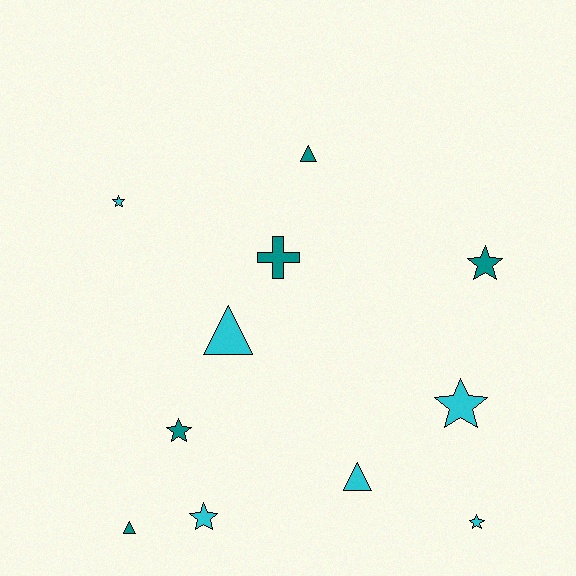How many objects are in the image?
There are 11 objects.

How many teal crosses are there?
There is 1 teal cross.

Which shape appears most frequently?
Star, with 6 objects.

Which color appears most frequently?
Cyan, with 6 objects.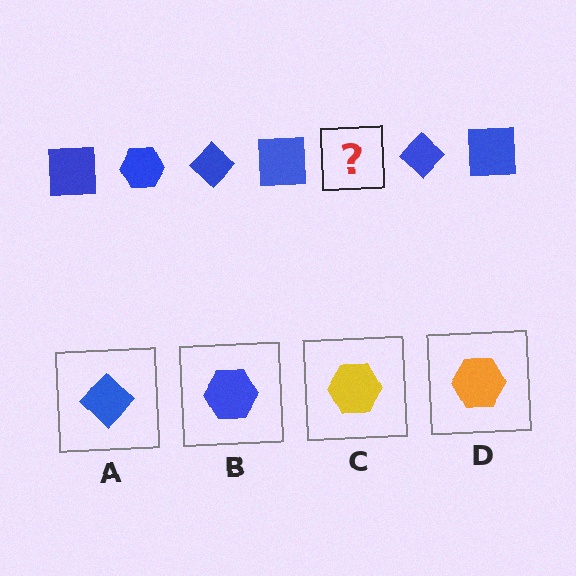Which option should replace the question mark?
Option B.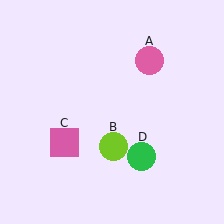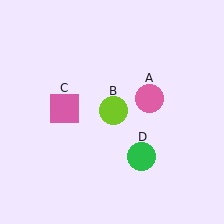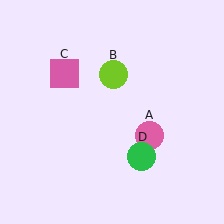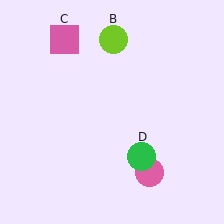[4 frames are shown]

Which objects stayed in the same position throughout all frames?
Green circle (object D) remained stationary.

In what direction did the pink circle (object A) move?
The pink circle (object A) moved down.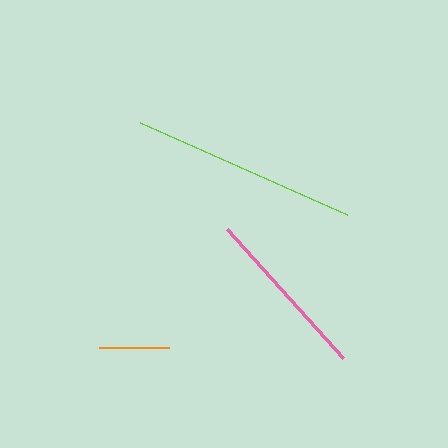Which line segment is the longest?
The lime line is the longest at approximately 227 pixels.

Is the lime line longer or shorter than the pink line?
The lime line is longer than the pink line.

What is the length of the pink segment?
The pink segment is approximately 174 pixels long.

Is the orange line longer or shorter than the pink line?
The pink line is longer than the orange line.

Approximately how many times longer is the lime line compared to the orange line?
The lime line is approximately 3.2 times the length of the orange line.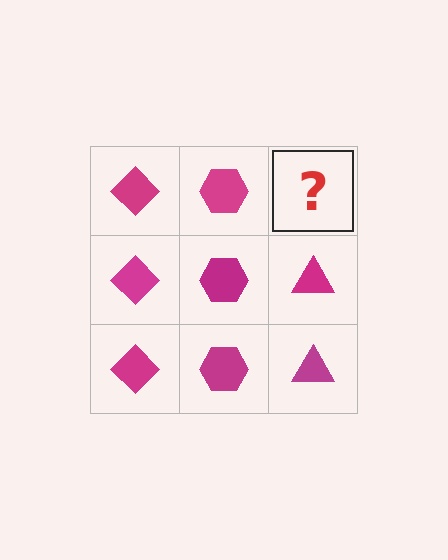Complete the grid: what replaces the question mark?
The question mark should be replaced with a magenta triangle.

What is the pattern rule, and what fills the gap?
The rule is that each column has a consistent shape. The gap should be filled with a magenta triangle.